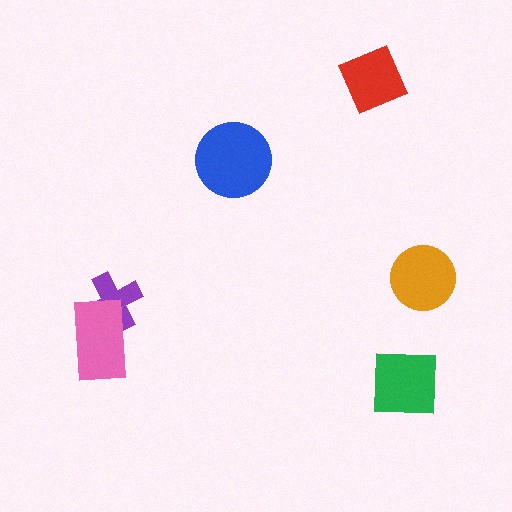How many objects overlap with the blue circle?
0 objects overlap with the blue circle.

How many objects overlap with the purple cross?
1 object overlaps with the purple cross.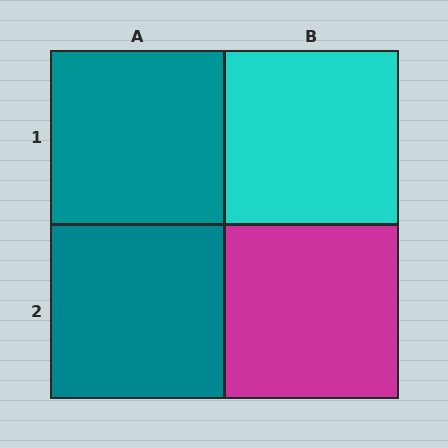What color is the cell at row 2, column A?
Teal.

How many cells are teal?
2 cells are teal.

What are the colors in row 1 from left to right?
Teal, cyan.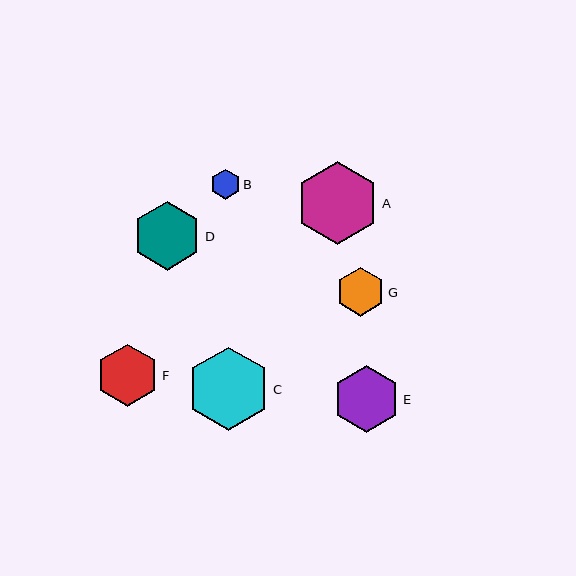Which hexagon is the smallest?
Hexagon B is the smallest with a size of approximately 30 pixels.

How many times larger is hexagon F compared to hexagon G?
Hexagon F is approximately 1.3 times the size of hexagon G.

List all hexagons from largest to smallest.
From largest to smallest: A, C, D, E, F, G, B.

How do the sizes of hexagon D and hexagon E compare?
Hexagon D and hexagon E are approximately the same size.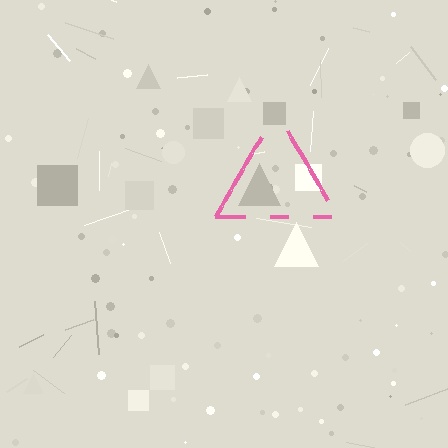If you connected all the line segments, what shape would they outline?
They would outline a triangle.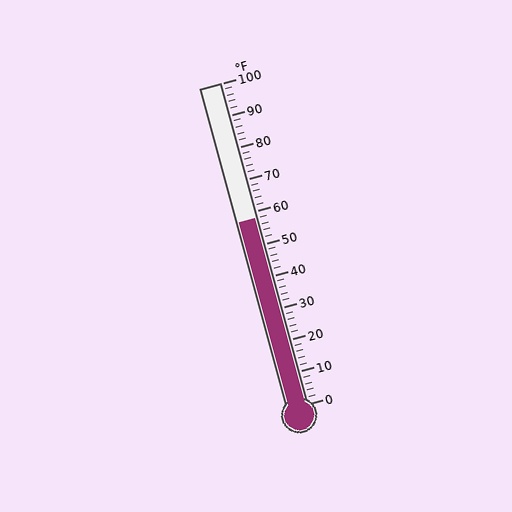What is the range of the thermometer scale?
The thermometer scale ranges from 0°F to 100°F.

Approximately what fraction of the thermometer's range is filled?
The thermometer is filled to approximately 60% of its range.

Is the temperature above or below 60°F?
The temperature is below 60°F.